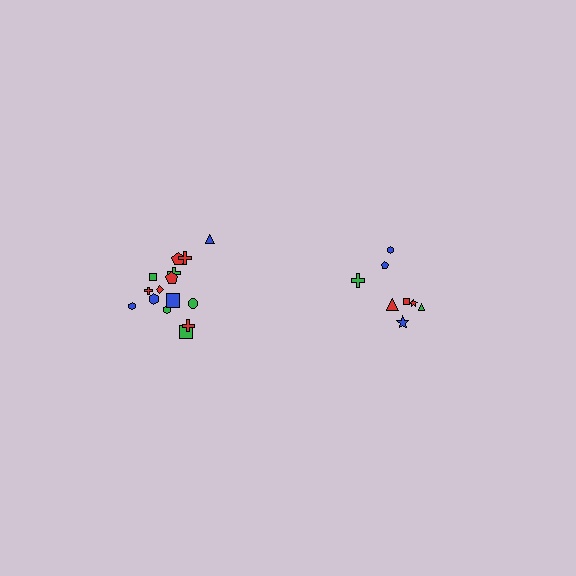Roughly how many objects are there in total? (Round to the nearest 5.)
Roughly 25 objects in total.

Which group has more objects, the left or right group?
The left group.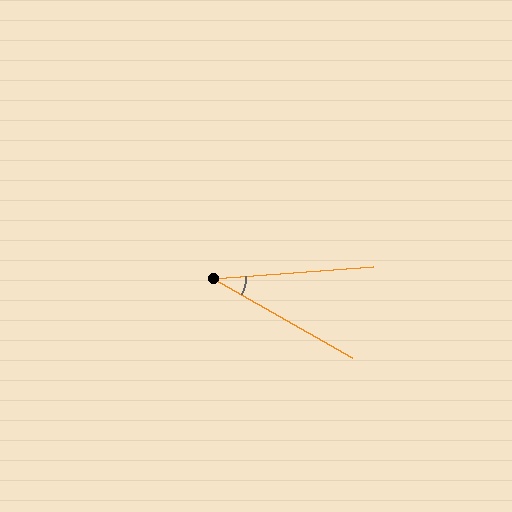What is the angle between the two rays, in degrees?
Approximately 34 degrees.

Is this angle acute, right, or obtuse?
It is acute.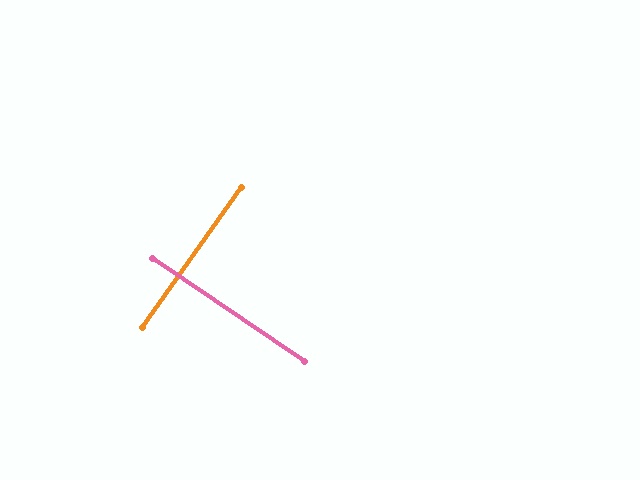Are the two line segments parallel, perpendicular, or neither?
Perpendicular — they meet at approximately 89°.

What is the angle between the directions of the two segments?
Approximately 89 degrees.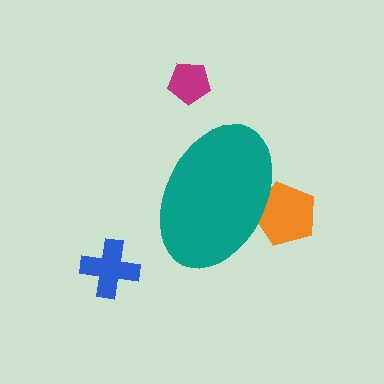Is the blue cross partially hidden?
No, the blue cross is fully visible.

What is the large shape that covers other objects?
A teal ellipse.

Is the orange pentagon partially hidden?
Yes, the orange pentagon is partially hidden behind the teal ellipse.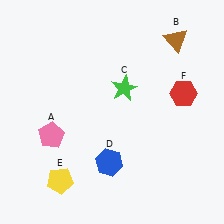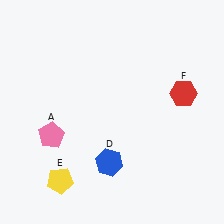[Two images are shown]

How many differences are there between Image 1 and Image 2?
There are 2 differences between the two images.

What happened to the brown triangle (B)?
The brown triangle (B) was removed in Image 2. It was in the top-right area of Image 1.